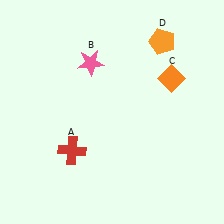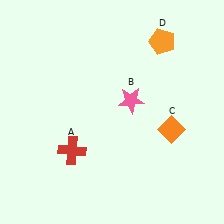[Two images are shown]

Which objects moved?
The objects that moved are: the pink star (B), the orange diamond (C).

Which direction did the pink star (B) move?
The pink star (B) moved right.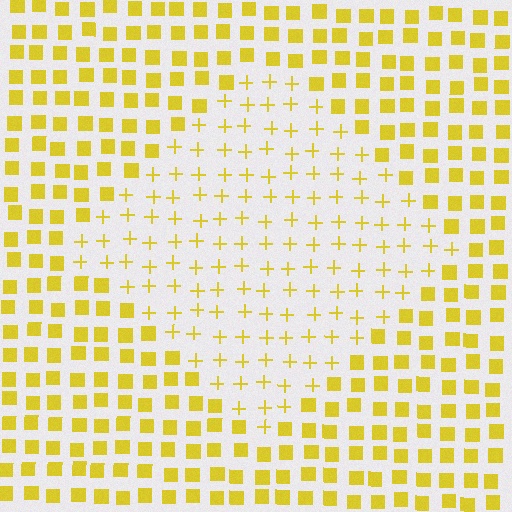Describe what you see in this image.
The image is filled with small yellow elements arranged in a uniform grid. A diamond-shaped region contains plus signs, while the surrounding area contains squares. The boundary is defined purely by the change in element shape.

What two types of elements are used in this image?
The image uses plus signs inside the diamond region and squares outside it.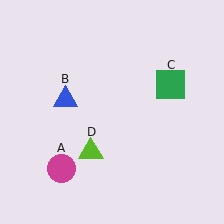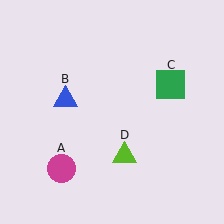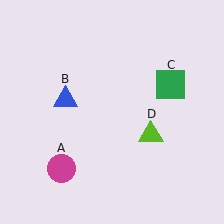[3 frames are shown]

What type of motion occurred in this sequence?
The lime triangle (object D) rotated counterclockwise around the center of the scene.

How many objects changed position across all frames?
1 object changed position: lime triangle (object D).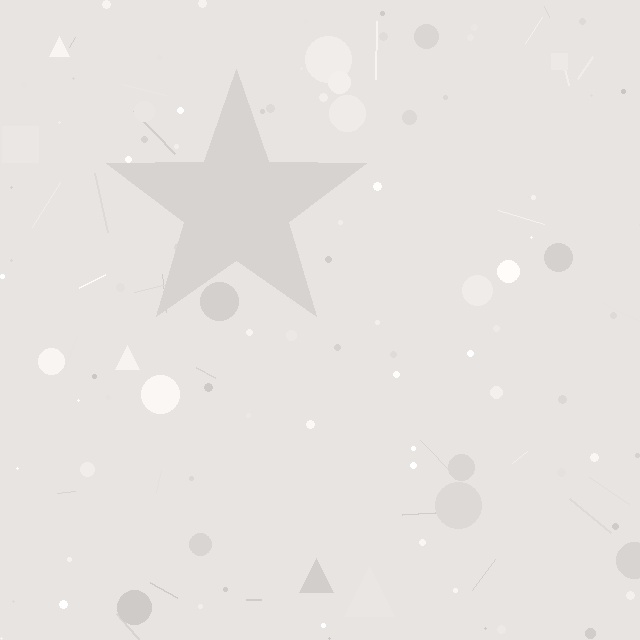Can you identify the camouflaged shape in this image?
The camouflaged shape is a star.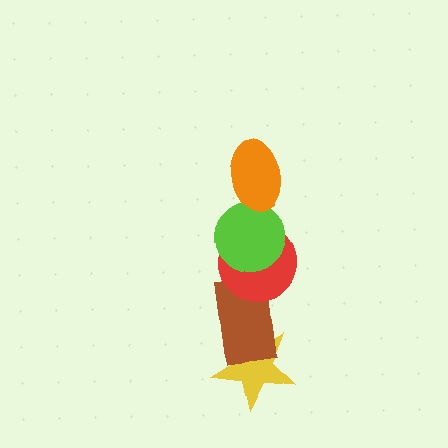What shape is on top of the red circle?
The lime circle is on top of the red circle.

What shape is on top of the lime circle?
The orange ellipse is on top of the lime circle.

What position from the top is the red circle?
The red circle is 3rd from the top.